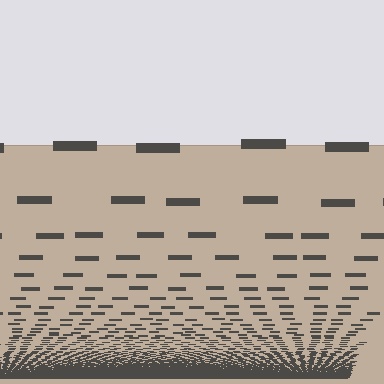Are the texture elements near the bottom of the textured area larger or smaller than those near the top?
Smaller. The gradient is inverted — elements near the bottom are smaller and denser.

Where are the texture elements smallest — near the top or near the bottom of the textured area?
Near the bottom.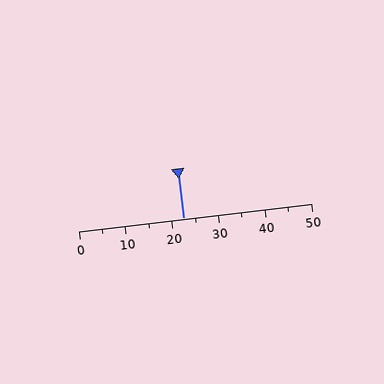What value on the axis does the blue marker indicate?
The marker indicates approximately 22.5.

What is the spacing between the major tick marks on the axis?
The major ticks are spaced 10 apart.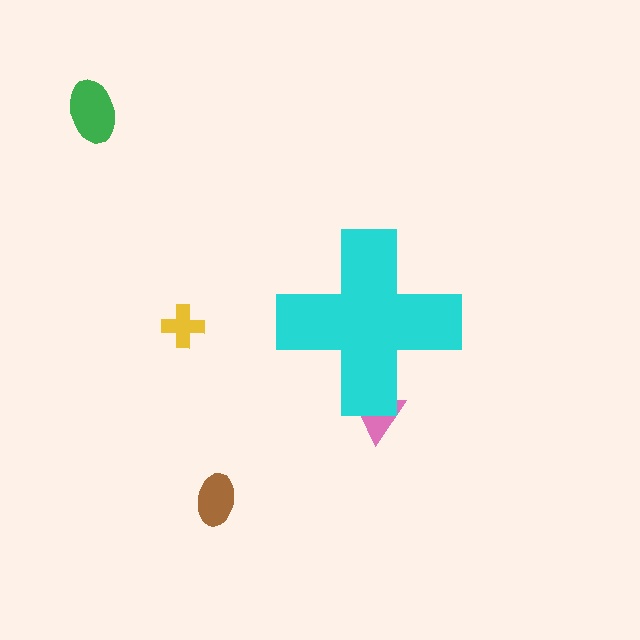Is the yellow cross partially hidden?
No, the yellow cross is fully visible.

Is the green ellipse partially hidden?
No, the green ellipse is fully visible.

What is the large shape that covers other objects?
A cyan cross.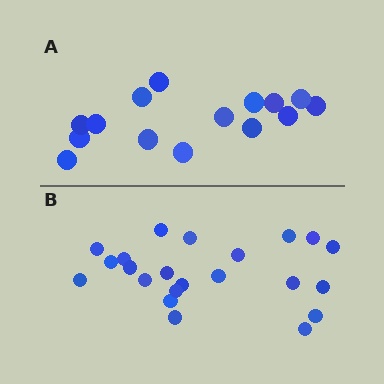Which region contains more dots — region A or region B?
Region B (the bottom region) has more dots.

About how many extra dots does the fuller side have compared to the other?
Region B has roughly 8 or so more dots than region A.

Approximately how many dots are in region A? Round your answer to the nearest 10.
About 20 dots. (The exact count is 15, which rounds to 20.)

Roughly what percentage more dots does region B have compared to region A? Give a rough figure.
About 45% more.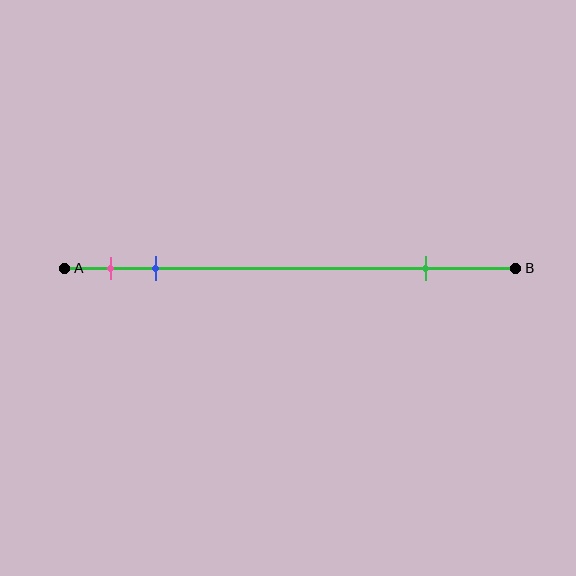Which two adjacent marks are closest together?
The pink and blue marks are the closest adjacent pair.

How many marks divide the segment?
There are 3 marks dividing the segment.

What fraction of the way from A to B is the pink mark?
The pink mark is approximately 10% (0.1) of the way from A to B.